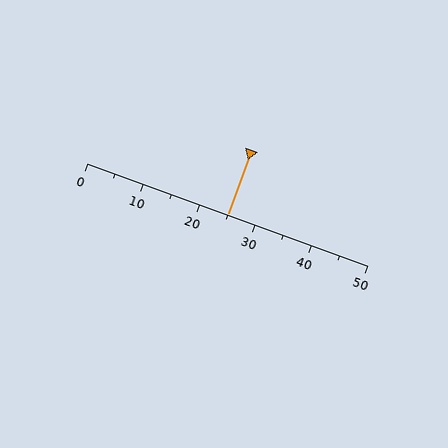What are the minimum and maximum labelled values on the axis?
The axis runs from 0 to 50.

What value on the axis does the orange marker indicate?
The marker indicates approximately 25.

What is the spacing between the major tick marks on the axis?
The major ticks are spaced 10 apart.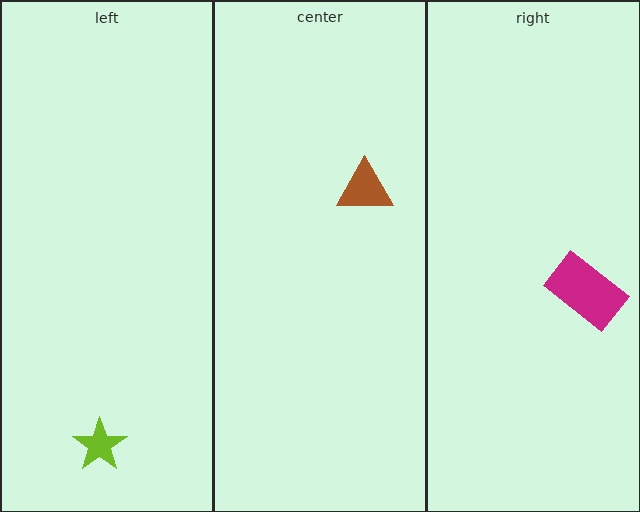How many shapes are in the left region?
1.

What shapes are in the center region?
The brown triangle.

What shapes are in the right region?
The magenta rectangle.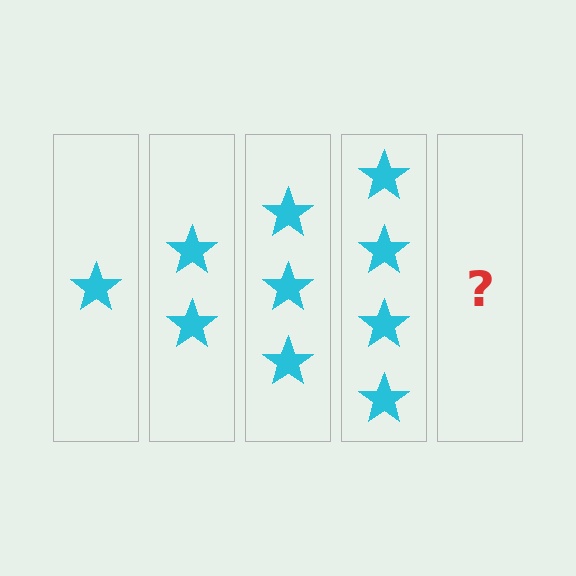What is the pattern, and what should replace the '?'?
The pattern is that each step adds one more star. The '?' should be 5 stars.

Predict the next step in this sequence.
The next step is 5 stars.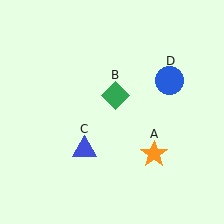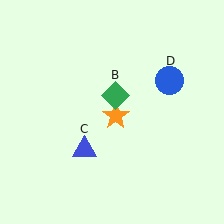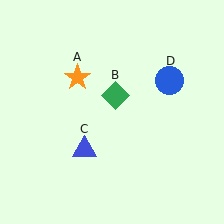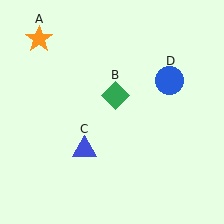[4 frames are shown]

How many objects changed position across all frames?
1 object changed position: orange star (object A).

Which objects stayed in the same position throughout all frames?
Green diamond (object B) and blue triangle (object C) and blue circle (object D) remained stationary.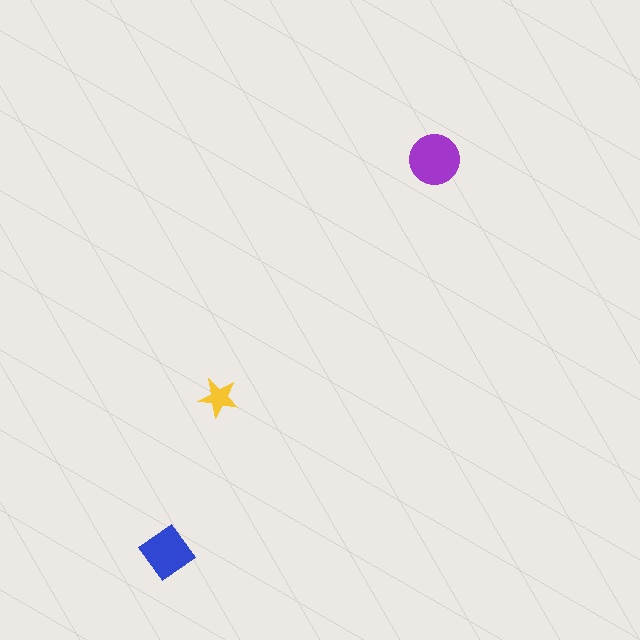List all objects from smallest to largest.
The yellow star, the blue diamond, the purple circle.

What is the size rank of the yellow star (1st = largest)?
3rd.